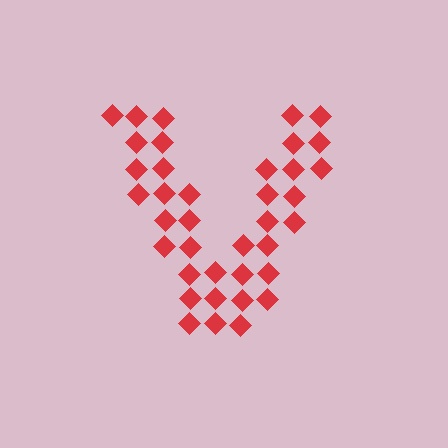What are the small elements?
The small elements are diamonds.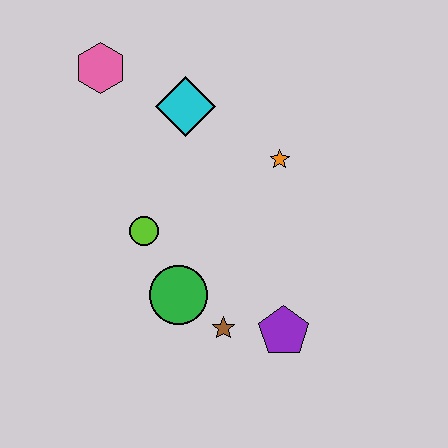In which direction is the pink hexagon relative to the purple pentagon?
The pink hexagon is above the purple pentagon.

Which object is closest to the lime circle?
The green circle is closest to the lime circle.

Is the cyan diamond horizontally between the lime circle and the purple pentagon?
Yes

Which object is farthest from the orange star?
The pink hexagon is farthest from the orange star.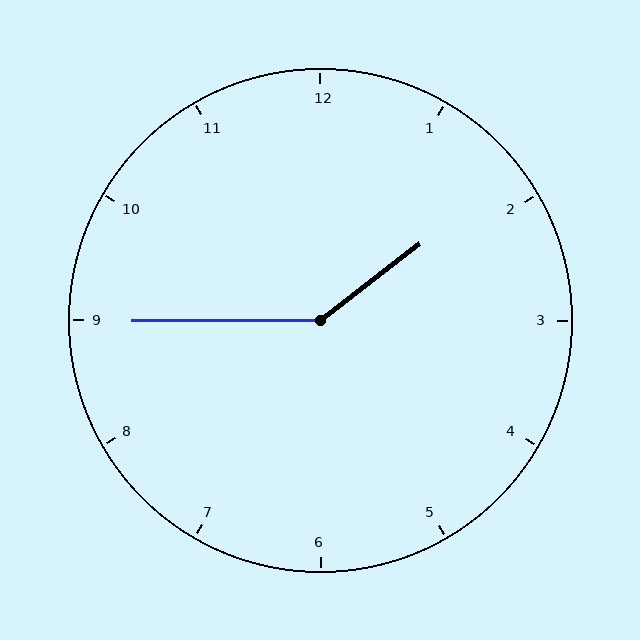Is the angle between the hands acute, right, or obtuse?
It is obtuse.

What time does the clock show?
1:45.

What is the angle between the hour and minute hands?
Approximately 142 degrees.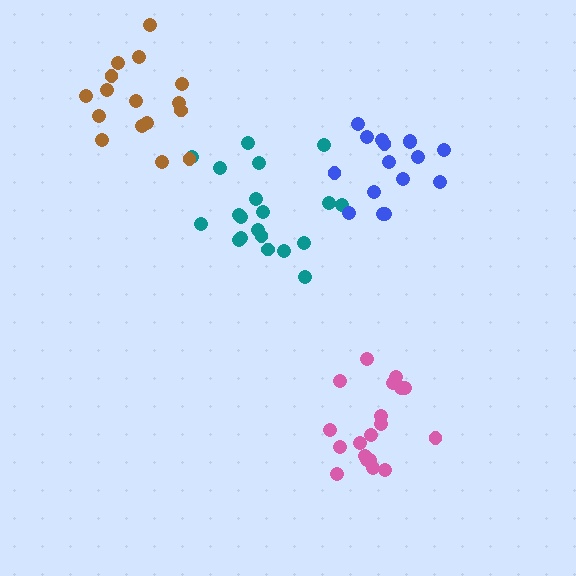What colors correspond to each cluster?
The clusters are colored: teal, pink, brown, blue.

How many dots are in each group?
Group 1: 20 dots, Group 2: 19 dots, Group 3: 16 dots, Group 4: 16 dots (71 total).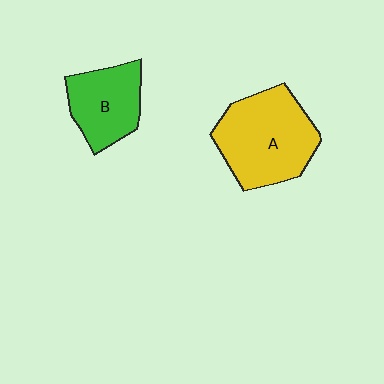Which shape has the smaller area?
Shape B (green).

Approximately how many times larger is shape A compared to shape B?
Approximately 1.5 times.